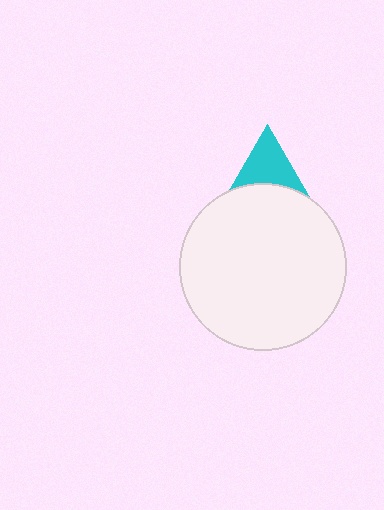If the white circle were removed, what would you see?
You would see the complete cyan triangle.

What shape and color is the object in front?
The object in front is a white circle.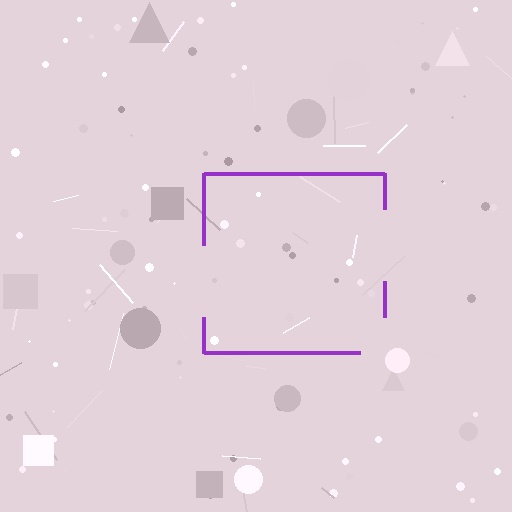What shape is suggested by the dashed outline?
The dashed outline suggests a square.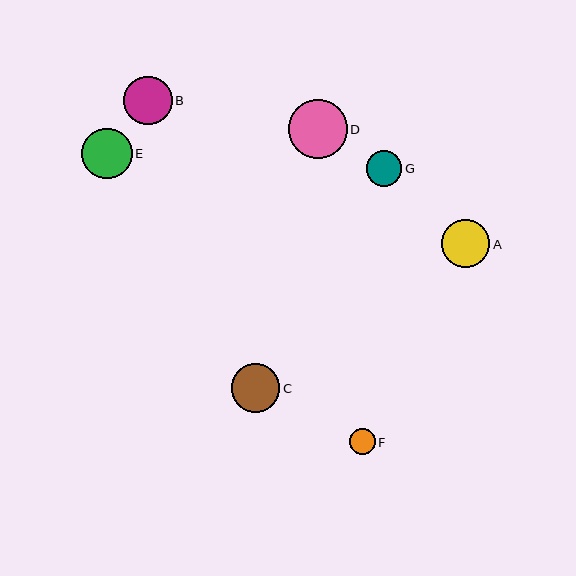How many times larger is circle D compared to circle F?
Circle D is approximately 2.3 times the size of circle F.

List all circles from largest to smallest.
From largest to smallest: D, E, B, C, A, G, F.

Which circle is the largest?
Circle D is the largest with a size of approximately 58 pixels.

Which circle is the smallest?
Circle F is the smallest with a size of approximately 26 pixels.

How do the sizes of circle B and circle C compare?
Circle B and circle C are approximately the same size.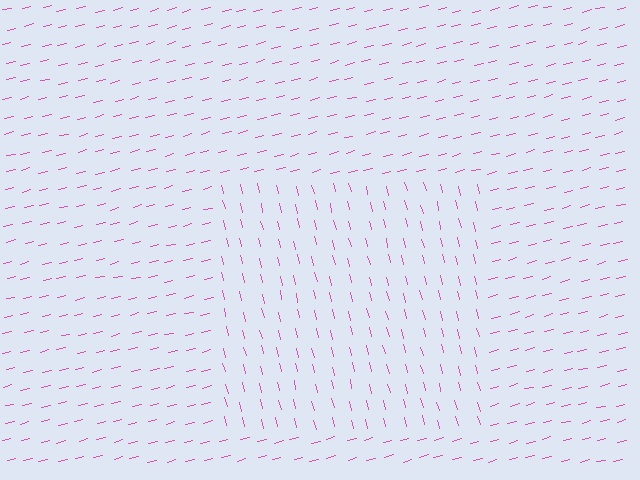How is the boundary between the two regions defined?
The boundary is defined purely by a change in line orientation (approximately 90 degrees difference). All lines are the same color and thickness.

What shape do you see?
I see a rectangle.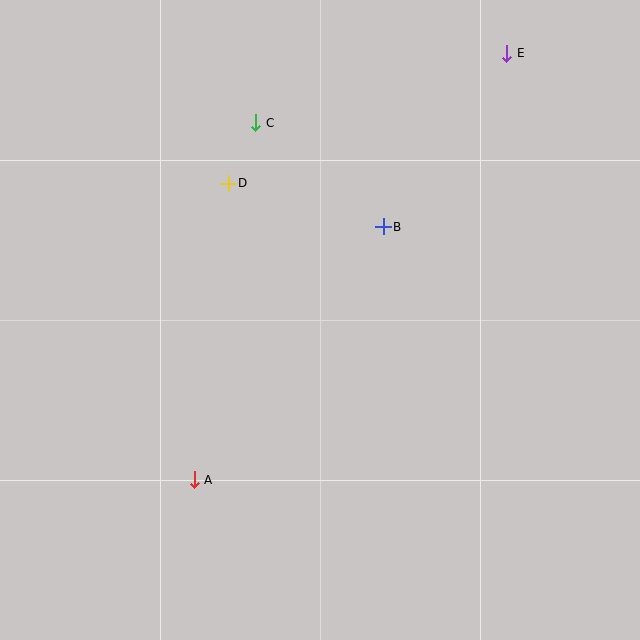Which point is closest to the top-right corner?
Point E is closest to the top-right corner.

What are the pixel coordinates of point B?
Point B is at (383, 227).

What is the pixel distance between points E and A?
The distance between E and A is 529 pixels.